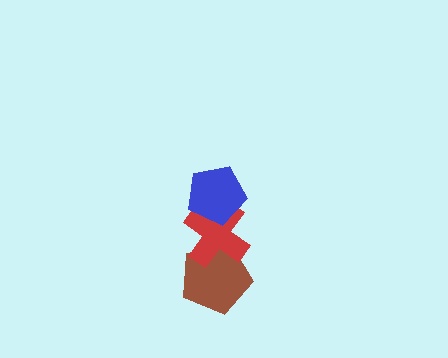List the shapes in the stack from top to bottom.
From top to bottom: the blue pentagon, the red cross, the brown pentagon.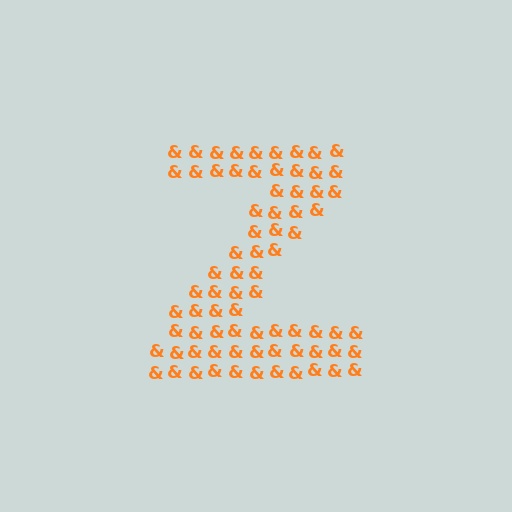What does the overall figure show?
The overall figure shows the letter Z.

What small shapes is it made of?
It is made of small ampersands.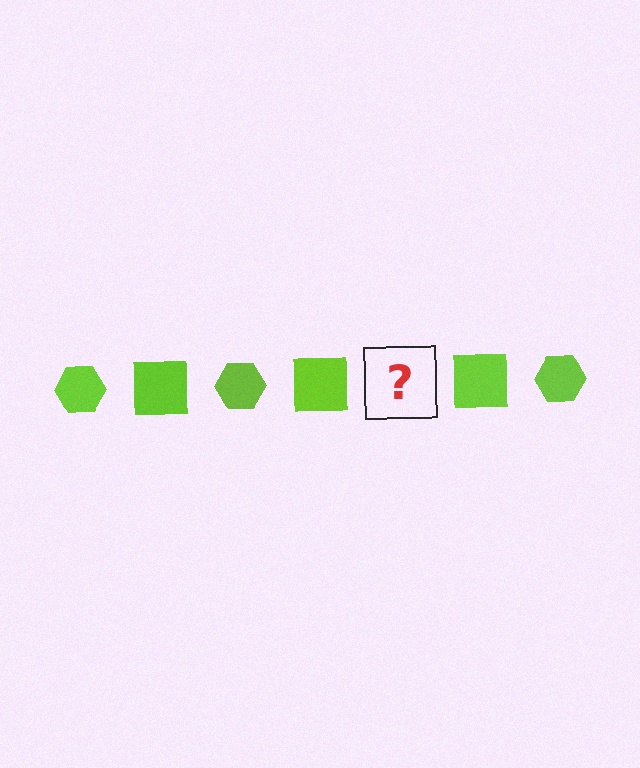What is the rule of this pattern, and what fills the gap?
The rule is that the pattern cycles through hexagon, square shapes in lime. The gap should be filled with a lime hexagon.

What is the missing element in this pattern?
The missing element is a lime hexagon.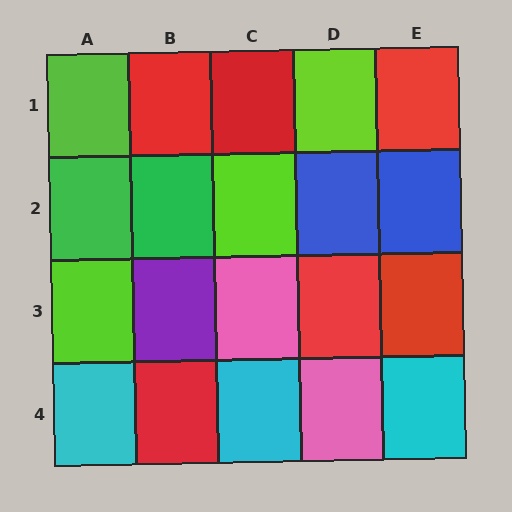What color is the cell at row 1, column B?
Red.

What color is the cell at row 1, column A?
Lime.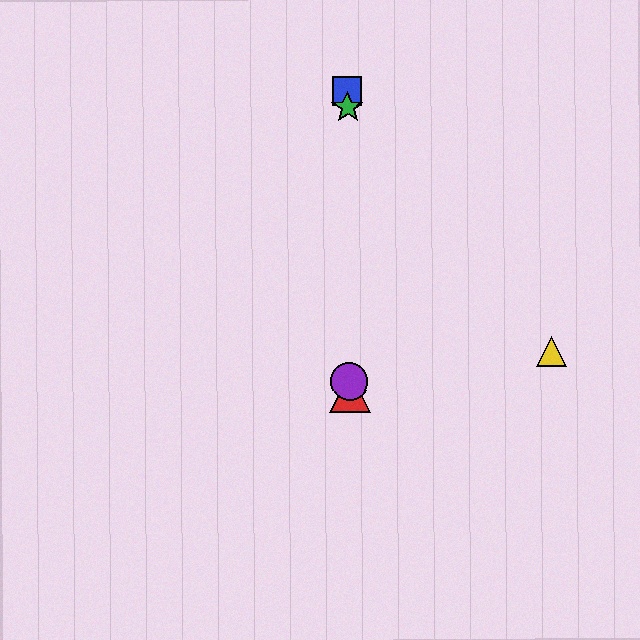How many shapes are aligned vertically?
4 shapes (the red triangle, the blue square, the green star, the purple circle) are aligned vertically.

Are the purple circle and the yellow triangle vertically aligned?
No, the purple circle is at x≈350 and the yellow triangle is at x≈552.